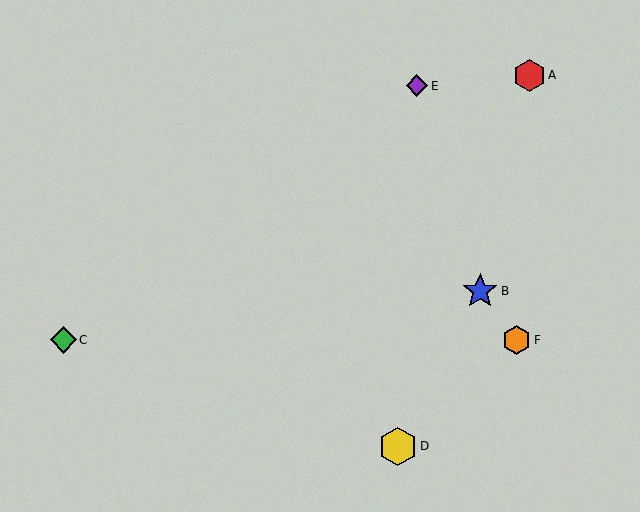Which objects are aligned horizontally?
Objects C, F are aligned horizontally.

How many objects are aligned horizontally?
2 objects (C, F) are aligned horizontally.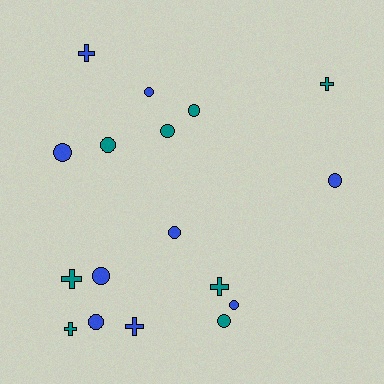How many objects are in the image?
There are 17 objects.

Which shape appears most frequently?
Circle, with 11 objects.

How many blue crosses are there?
There are 2 blue crosses.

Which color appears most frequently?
Blue, with 9 objects.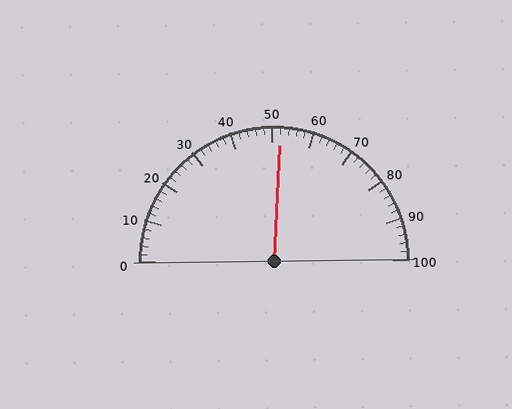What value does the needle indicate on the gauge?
The needle indicates approximately 52.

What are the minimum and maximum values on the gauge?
The gauge ranges from 0 to 100.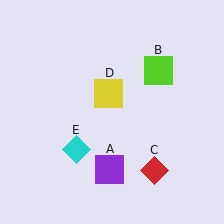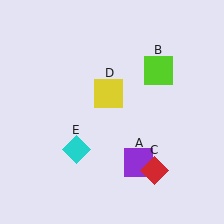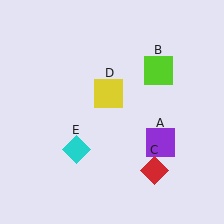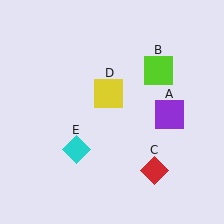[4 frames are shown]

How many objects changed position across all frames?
1 object changed position: purple square (object A).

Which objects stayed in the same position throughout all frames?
Lime square (object B) and red diamond (object C) and yellow square (object D) and cyan diamond (object E) remained stationary.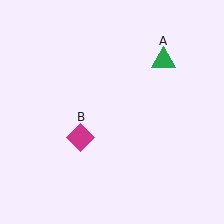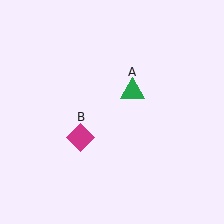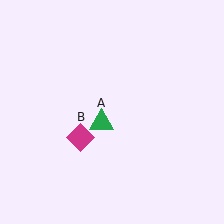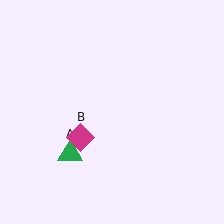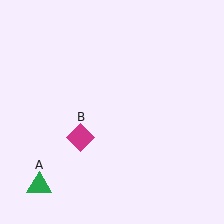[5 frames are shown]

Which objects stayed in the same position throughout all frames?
Magenta diamond (object B) remained stationary.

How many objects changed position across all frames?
1 object changed position: green triangle (object A).